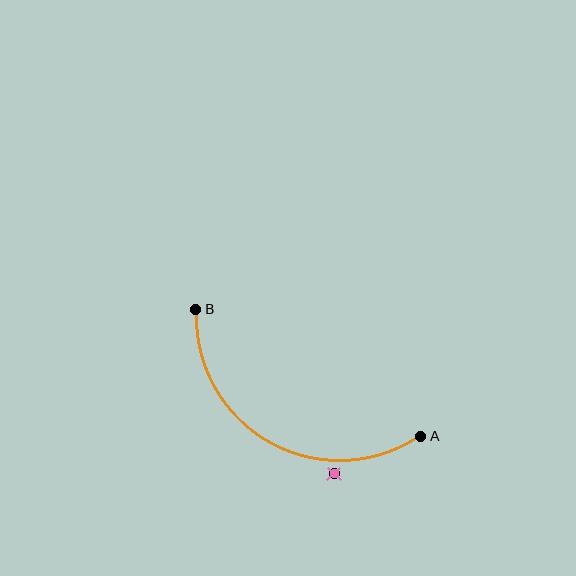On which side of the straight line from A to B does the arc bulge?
The arc bulges below the straight line connecting A and B.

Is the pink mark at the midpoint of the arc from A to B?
No — the pink mark does not lie on the arc at all. It sits slightly outside the curve.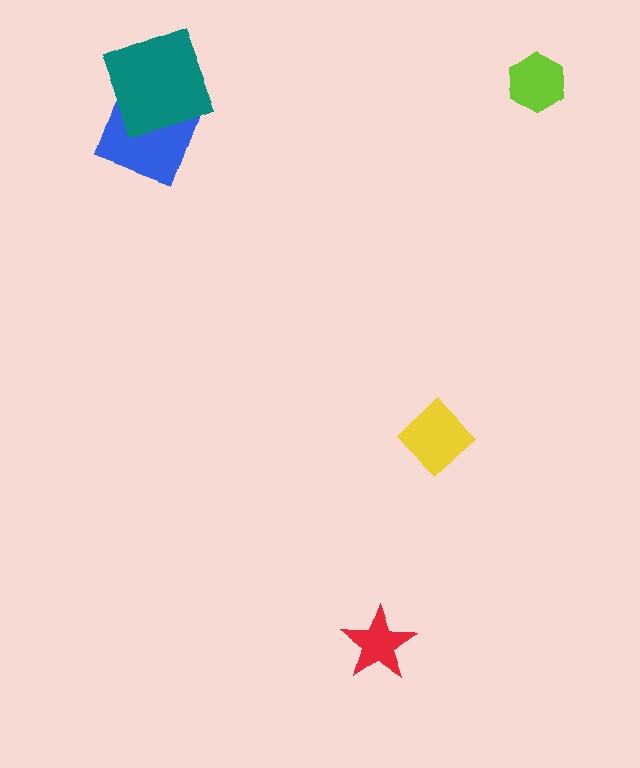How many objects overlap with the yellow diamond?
0 objects overlap with the yellow diamond.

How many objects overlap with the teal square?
1 object overlaps with the teal square.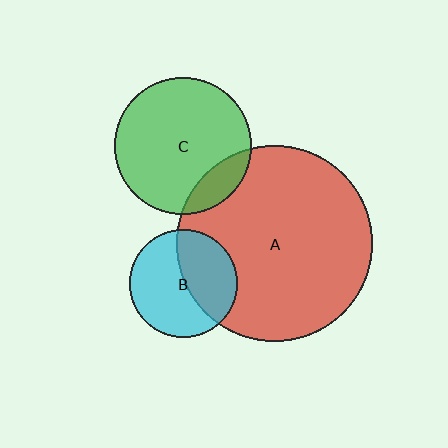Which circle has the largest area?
Circle A (red).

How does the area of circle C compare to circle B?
Approximately 1.6 times.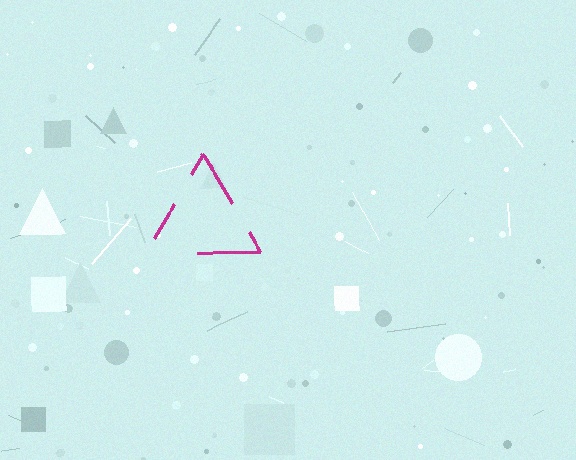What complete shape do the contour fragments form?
The contour fragments form a triangle.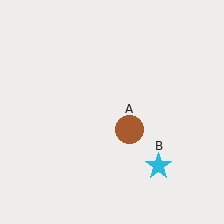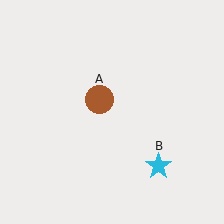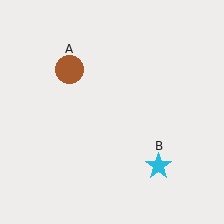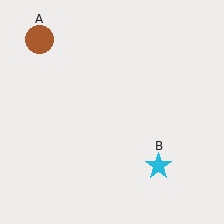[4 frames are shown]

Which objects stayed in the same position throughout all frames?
Cyan star (object B) remained stationary.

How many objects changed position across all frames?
1 object changed position: brown circle (object A).